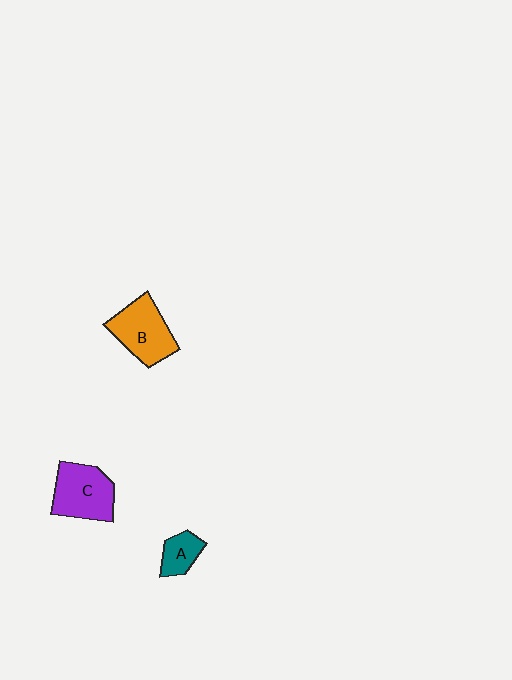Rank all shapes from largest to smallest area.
From largest to smallest: C (purple), B (orange), A (teal).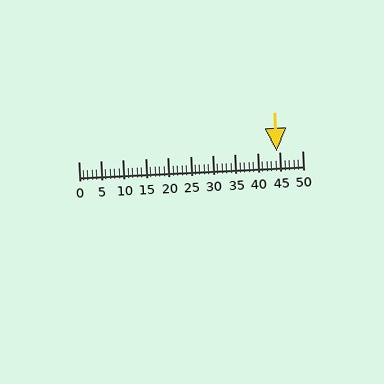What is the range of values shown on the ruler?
The ruler shows values from 0 to 50.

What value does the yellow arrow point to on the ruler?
The yellow arrow points to approximately 44.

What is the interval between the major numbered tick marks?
The major tick marks are spaced 5 units apart.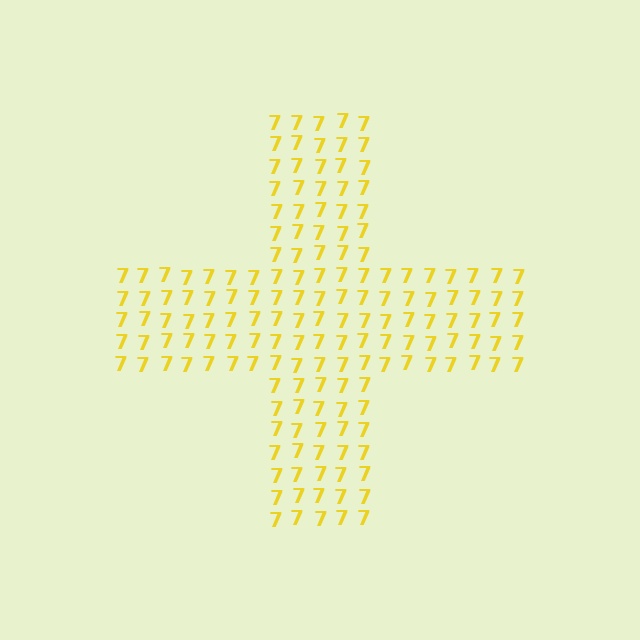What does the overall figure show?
The overall figure shows a cross.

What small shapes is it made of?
It is made of small digit 7's.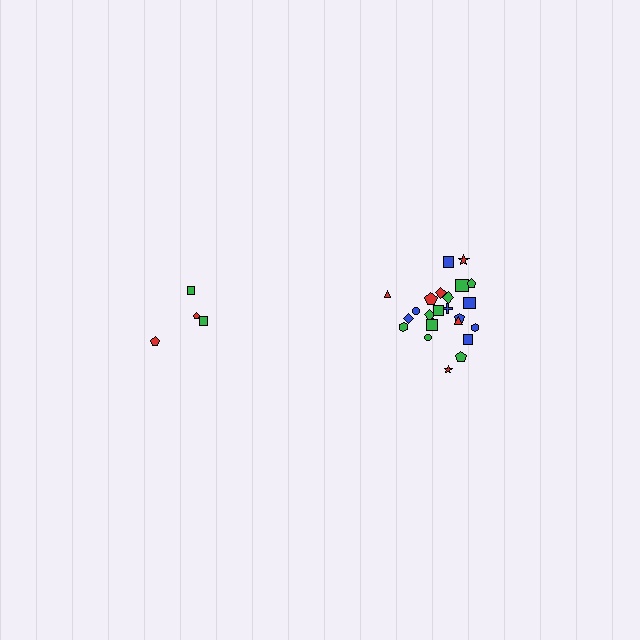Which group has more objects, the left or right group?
The right group.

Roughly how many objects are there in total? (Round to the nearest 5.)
Roughly 30 objects in total.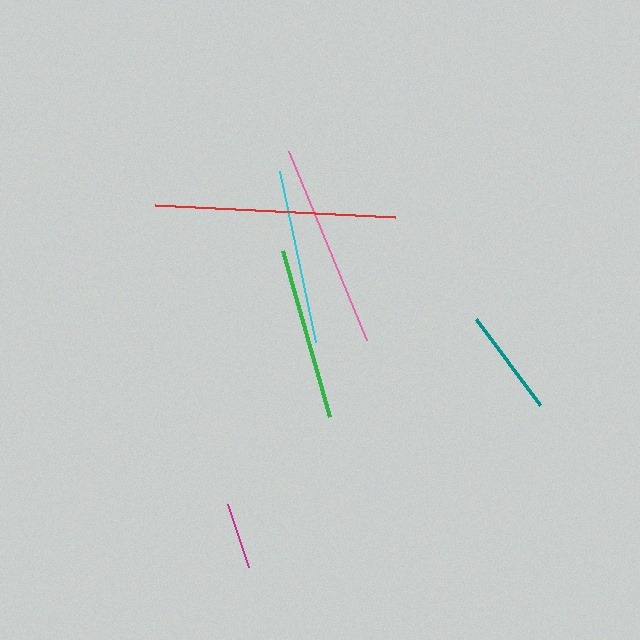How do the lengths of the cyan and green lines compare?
The cyan and green lines are approximately the same length.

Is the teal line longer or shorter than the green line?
The green line is longer than the teal line.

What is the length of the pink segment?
The pink segment is approximately 205 pixels long.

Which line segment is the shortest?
The magenta line is the shortest at approximately 66 pixels.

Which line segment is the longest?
The red line is the longest at approximately 241 pixels.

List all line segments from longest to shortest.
From longest to shortest: red, pink, cyan, green, teal, magenta.